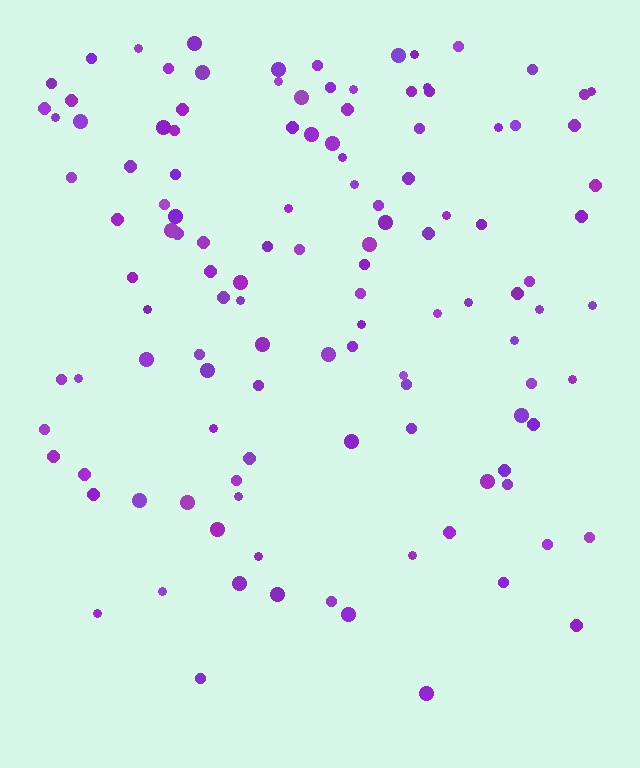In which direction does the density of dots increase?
From bottom to top, with the top side densest.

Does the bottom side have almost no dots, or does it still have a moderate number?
Still a moderate number, just noticeably fewer than the top.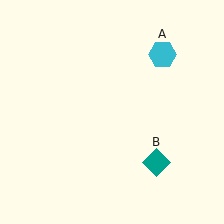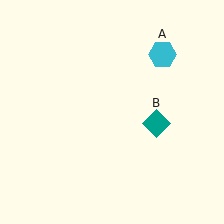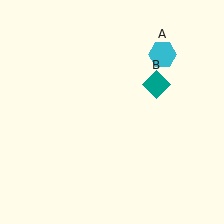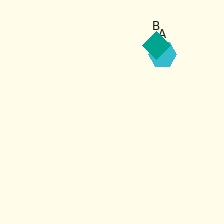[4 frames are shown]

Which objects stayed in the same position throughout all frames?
Cyan hexagon (object A) remained stationary.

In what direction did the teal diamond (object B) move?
The teal diamond (object B) moved up.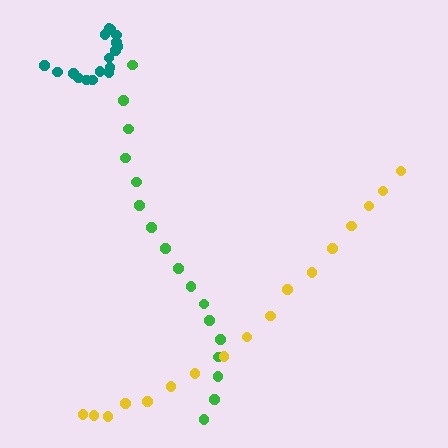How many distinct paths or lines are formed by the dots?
There are 3 distinct paths.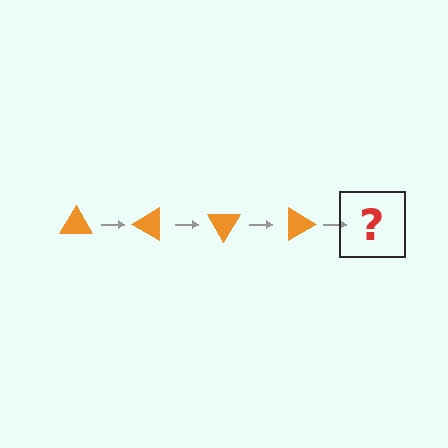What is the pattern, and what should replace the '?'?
The pattern is that the triangle rotates 30 degrees each step. The '?' should be an orange triangle rotated 120 degrees.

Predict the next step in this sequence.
The next step is an orange triangle rotated 120 degrees.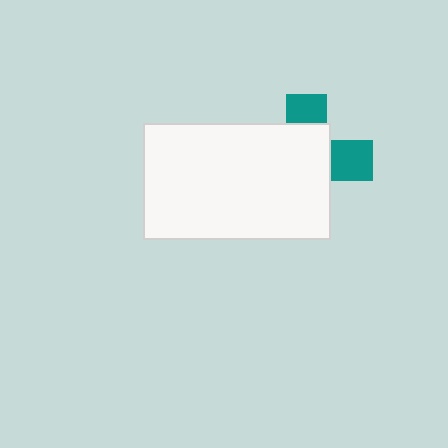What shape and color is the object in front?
The object in front is a white rectangle.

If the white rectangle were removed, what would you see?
You would see the complete teal cross.